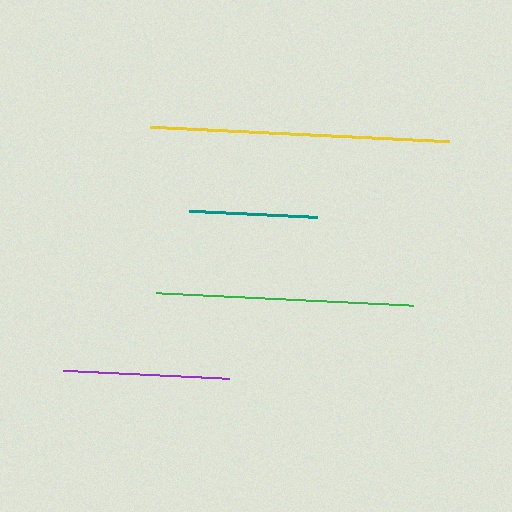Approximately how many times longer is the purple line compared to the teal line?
The purple line is approximately 1.3 times the length of the teal line.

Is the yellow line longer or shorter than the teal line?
The yellow line is longer than the teal line.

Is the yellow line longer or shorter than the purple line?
The yellow line is longer than the purple line.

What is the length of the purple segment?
The purple segment is approximately 166 pixels long.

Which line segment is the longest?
The yellow line is the longest at approximately 299 pixels.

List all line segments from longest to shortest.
From longest to shortest: yellow, green, purple, teal.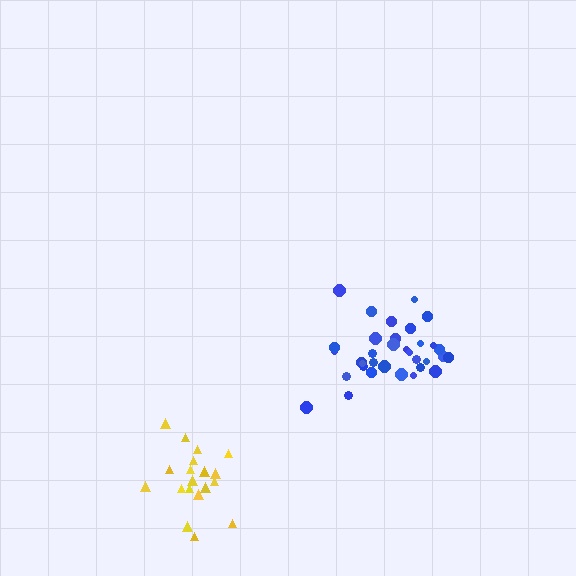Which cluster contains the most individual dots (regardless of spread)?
Blue (35).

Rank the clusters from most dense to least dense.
blue, yellow.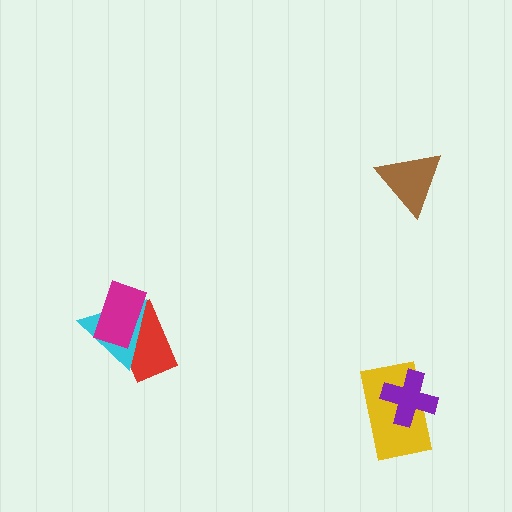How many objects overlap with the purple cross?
1 object overlaps with the purple cross.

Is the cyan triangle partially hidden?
Yes, it is partially covered by another shape.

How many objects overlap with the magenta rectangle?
2 objects overlap with the magenta rectangle.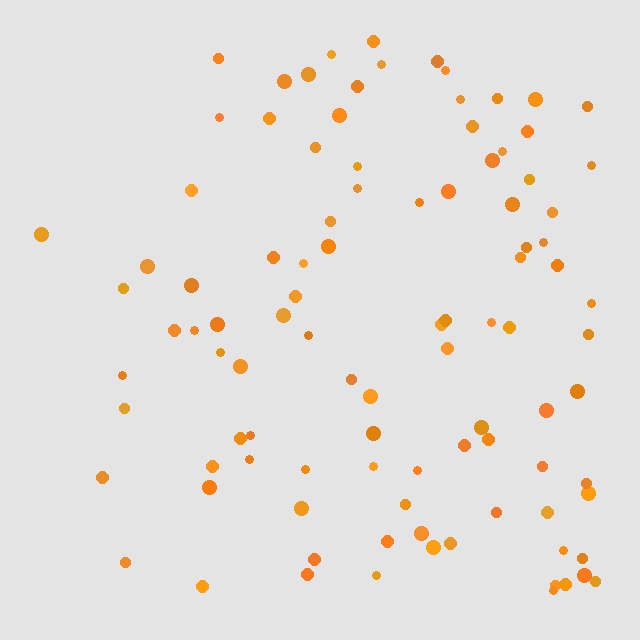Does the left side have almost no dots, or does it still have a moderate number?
Still a moderate number, just noticeably fewer than the right.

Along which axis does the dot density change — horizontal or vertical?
Horizontal.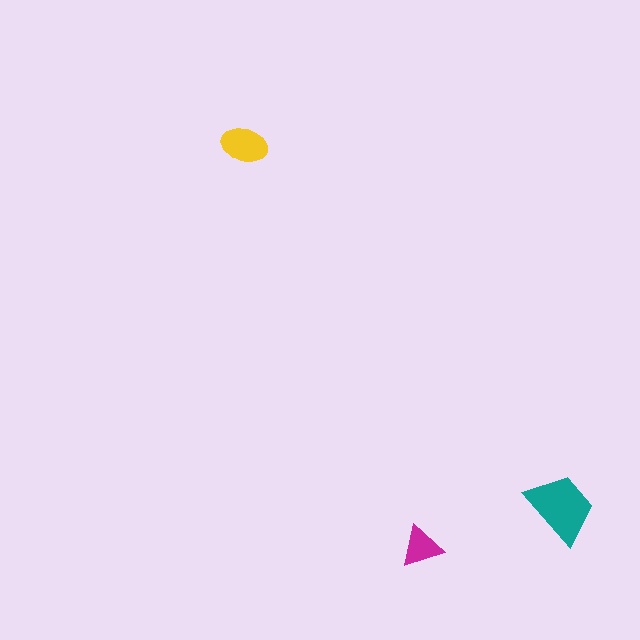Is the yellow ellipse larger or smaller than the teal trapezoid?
Smaller.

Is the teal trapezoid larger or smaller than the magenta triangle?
Larger.